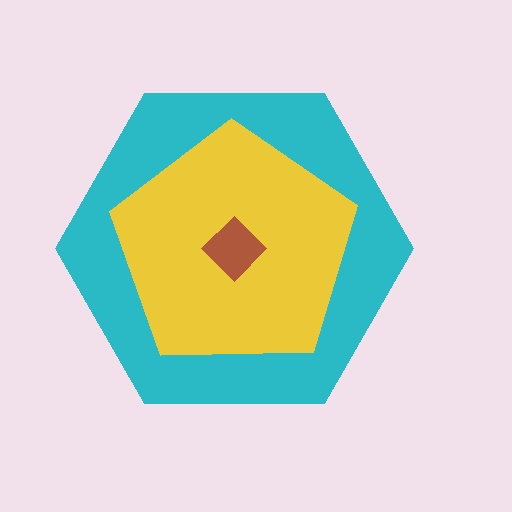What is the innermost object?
The brown diamond.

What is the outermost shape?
The cyan hexagon.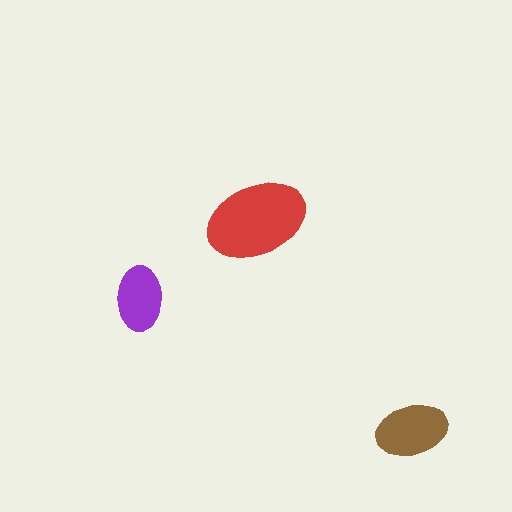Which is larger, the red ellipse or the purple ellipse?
The red one.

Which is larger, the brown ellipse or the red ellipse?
The red one.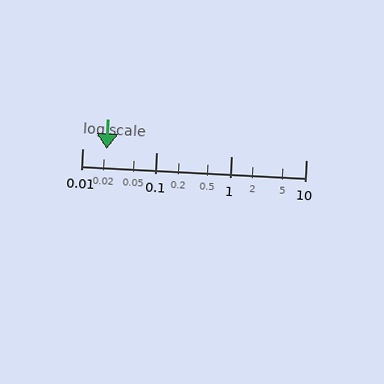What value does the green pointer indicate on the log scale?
The pointer indicates approximately 0.021.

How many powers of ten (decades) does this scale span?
The scale spans 3 decades, from 0.01 to 10.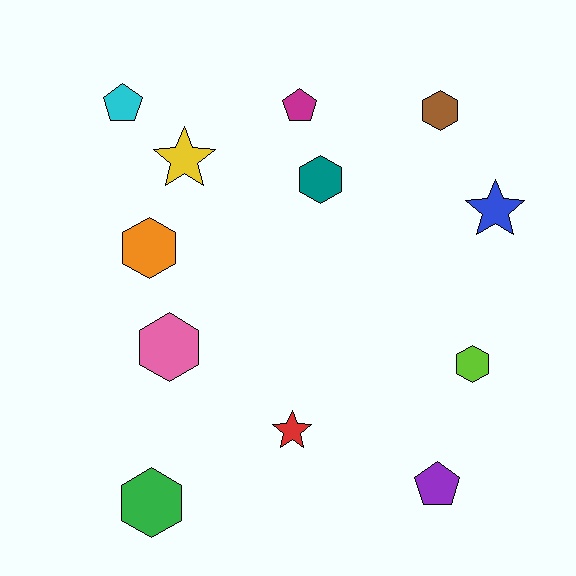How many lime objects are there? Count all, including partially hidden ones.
There is 1 lime object.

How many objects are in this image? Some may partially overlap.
There are 12 objects.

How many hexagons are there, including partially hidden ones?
There are 6 hexagons.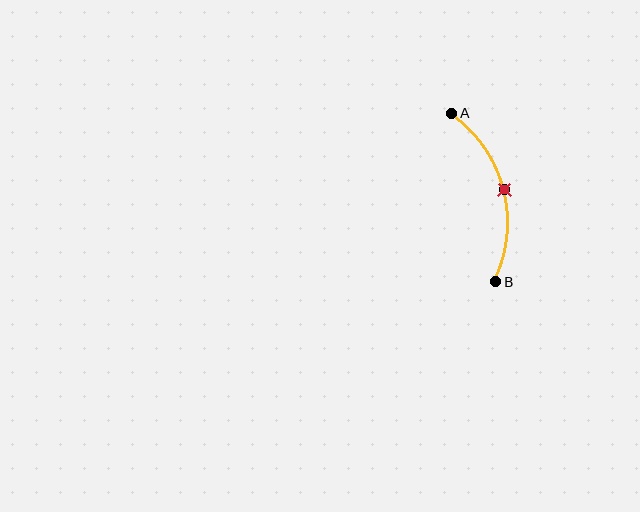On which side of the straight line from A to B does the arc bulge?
The arc bulges to the right of the straight line connecting A and B.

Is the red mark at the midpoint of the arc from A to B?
Yes. The red mark lies on the arc at equal arc-length from both A and B — it is the arc midpoint.